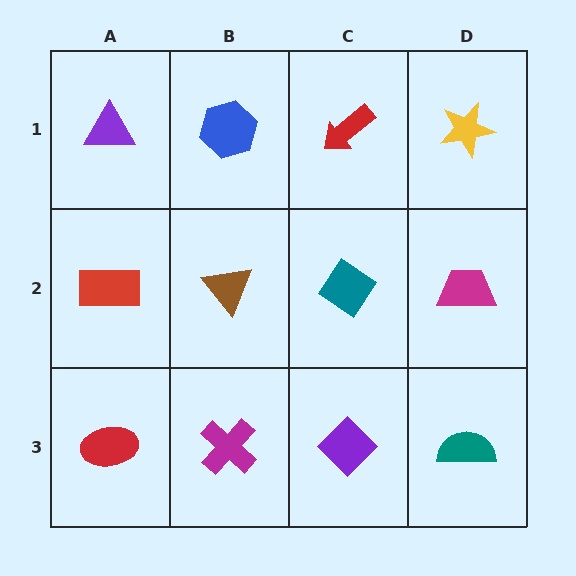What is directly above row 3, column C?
A teal diamond.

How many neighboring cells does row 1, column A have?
2.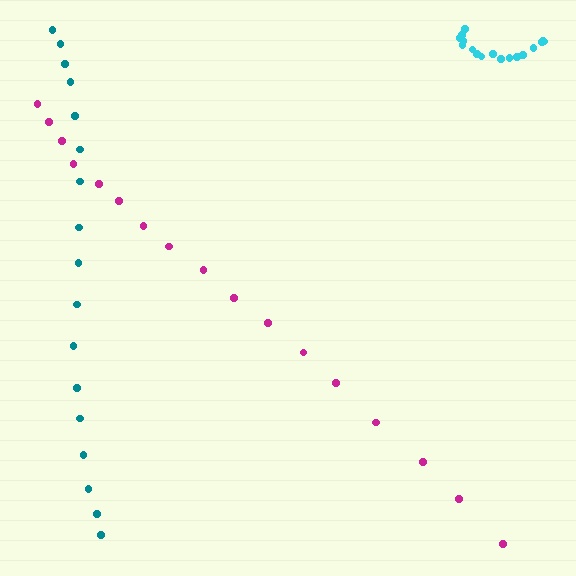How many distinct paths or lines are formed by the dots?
There are 3 distinct paths.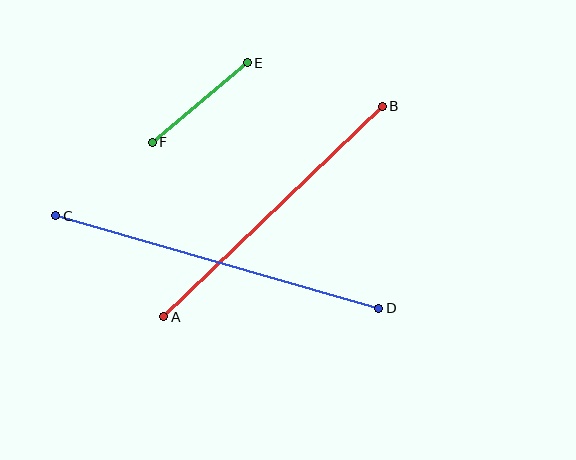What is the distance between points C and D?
The distance is approximately 336 pixels.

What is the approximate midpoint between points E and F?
The midpoint is at approximately (200, 103) pixels.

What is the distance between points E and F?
The distance is approximately 124 pixels.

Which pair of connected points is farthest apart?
Points C and D are farthest apart.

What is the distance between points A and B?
The distance is approximately 303 pixels.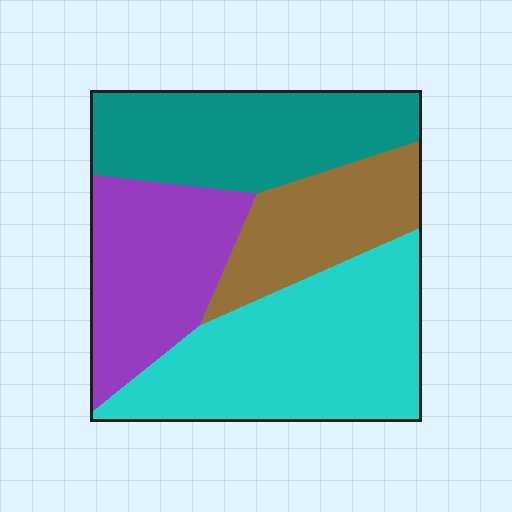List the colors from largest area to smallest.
From largest to smallest: cyan, teal, purple, brown.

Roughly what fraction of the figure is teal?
Teal takes up about one quarter (1/4) of the figure.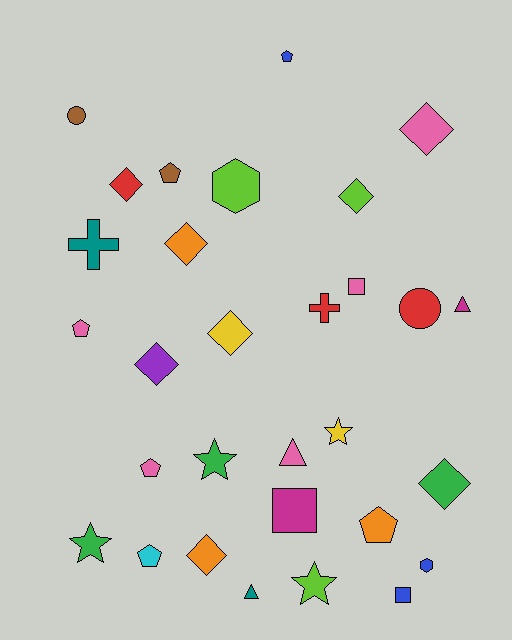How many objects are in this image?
There are 30 objects.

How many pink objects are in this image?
There are 5 pink objects.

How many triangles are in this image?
There are 3 triangles.